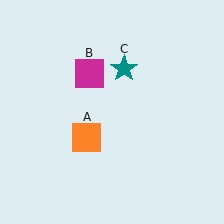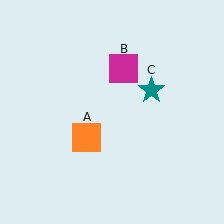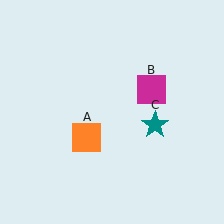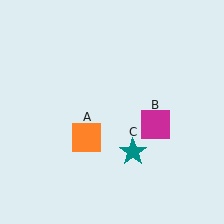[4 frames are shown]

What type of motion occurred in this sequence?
The magenta square (object B), teal star (object C) rotated clockwise around the center of the scene.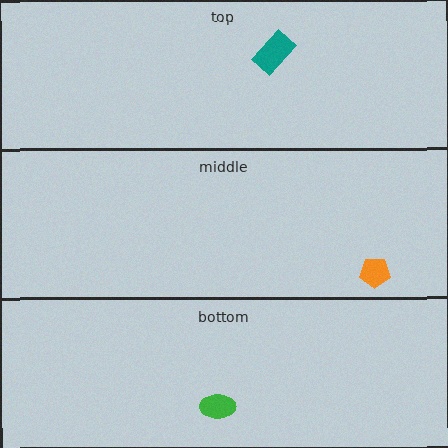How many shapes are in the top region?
1.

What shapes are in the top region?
The teal rectangle.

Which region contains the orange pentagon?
The middle region.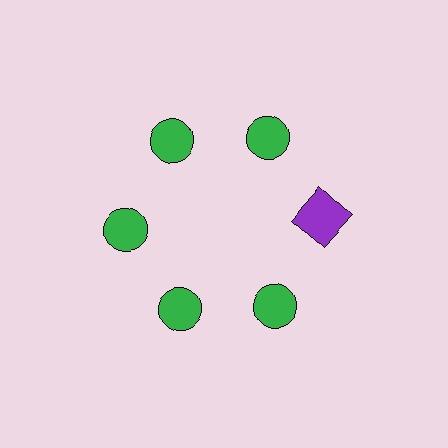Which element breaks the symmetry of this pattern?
The purple square at roughly the 3 o'clock position breaks the symmetry. All other shapes are green circles.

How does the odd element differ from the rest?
It differs in both color (purple instead of green) and shape (square instead of circle).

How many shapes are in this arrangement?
There are 6 shapes arranged in a ring pattern.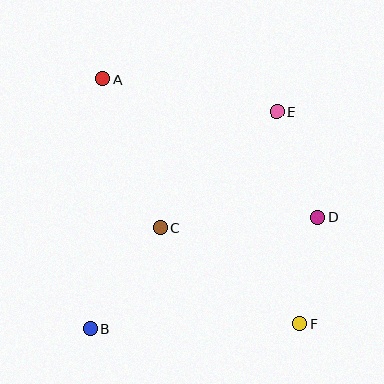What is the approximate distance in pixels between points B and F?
The distance between B and F is approximately 210 pixels.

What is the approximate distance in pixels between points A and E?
The distance between A and E is approximately 177 pixels.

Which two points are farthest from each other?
Points A and F are farthest from each other.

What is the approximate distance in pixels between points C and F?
The distance between C and F is approximately 170 pixels.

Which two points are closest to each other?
Points D and F are closest to each other.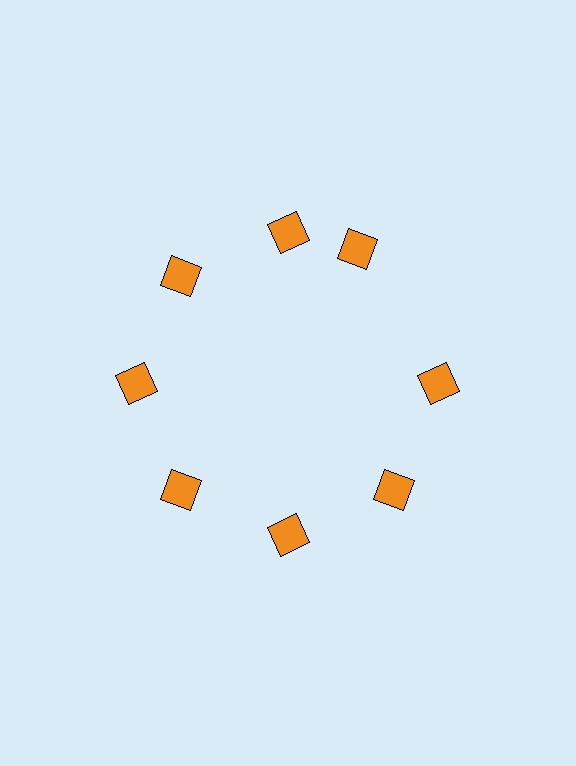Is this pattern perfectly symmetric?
No. The 8 orange diamonds are arranged in a ring, but one element near the 2 o'clock position is rotated out of alignment along the ring, breaking the 8-fold rotational symmetry.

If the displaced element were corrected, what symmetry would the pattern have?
It would have 8-fold rotational symmetry — the pattern would map onto itself every 45 degrees.